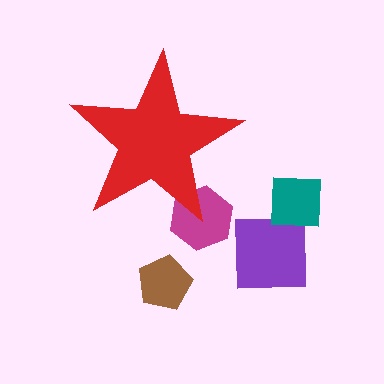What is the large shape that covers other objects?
A red star.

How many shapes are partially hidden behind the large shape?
1 shape is partially hidden.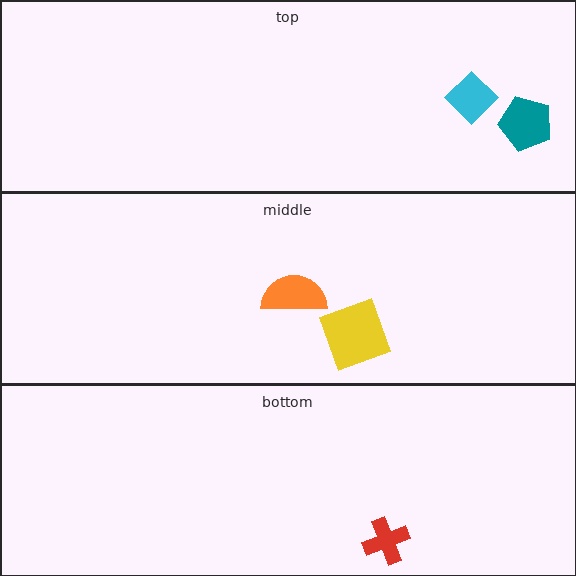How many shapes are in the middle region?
2.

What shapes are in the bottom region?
The red cross.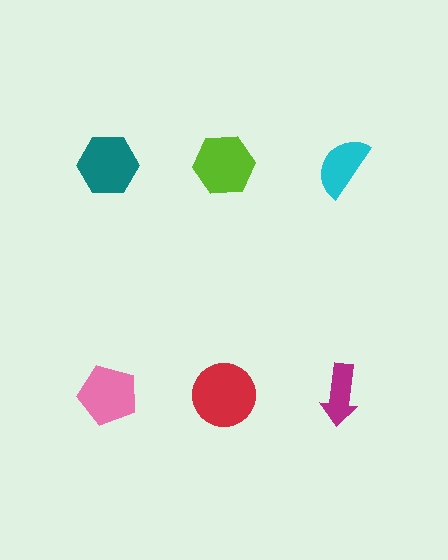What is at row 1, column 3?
A cyan semicircle.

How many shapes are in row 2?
3 shapes.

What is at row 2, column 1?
A pink pentagon.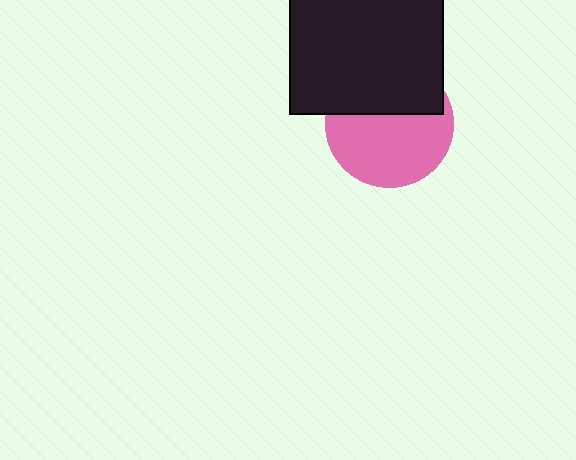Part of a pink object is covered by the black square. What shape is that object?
It is a circle.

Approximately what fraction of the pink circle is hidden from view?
Roughly 40% of the pink circle is hidden behind the black square.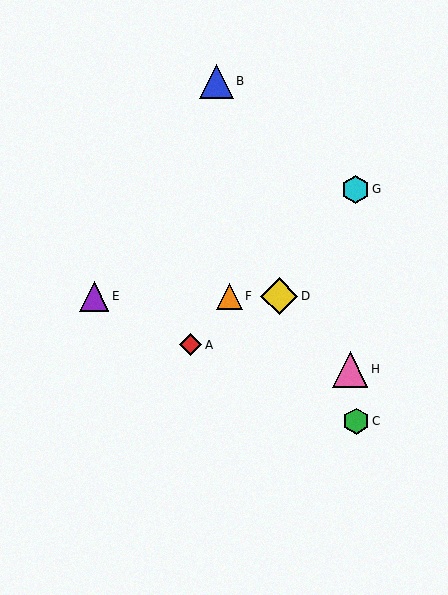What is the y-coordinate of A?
Object A is at y≈345.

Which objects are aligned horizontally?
Objects D, E, F are aligned horizontally.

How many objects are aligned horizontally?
3 objects (D, E, F) are aligned horizontally.